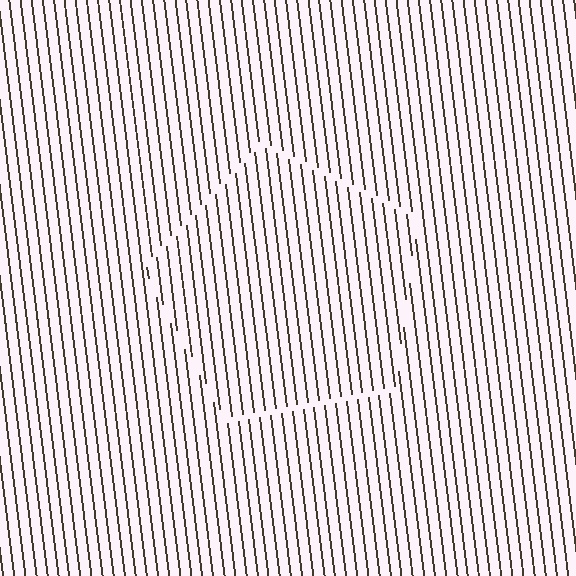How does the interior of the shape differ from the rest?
The interior of the shape contains the same grating, shifted by half a period — the contour is defined by the phase discontinuity where line-ends from the inner and outer gratings abut.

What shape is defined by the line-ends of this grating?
An illusory pentagon. The interior of the shape contains the same grating, shifted by half a period — the contour is defined by the phase discontinuity where line-ends from the inner and outer gratings abut.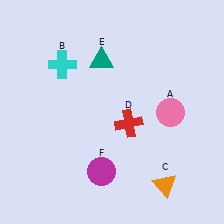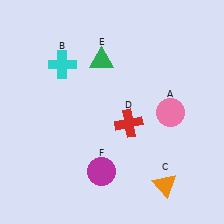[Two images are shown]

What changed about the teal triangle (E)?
In Image 1, E is teal. In Image 2, it changed to green.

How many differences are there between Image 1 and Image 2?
There is 1 difference between the two images.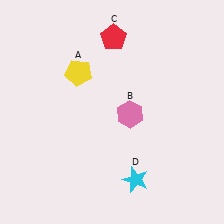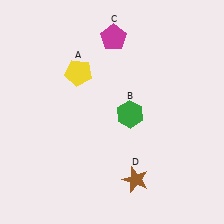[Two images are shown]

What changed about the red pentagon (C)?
In Image 1, C is red. In Image 2, it changed to magenta.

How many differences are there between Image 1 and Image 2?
There are 3 differences between the two images.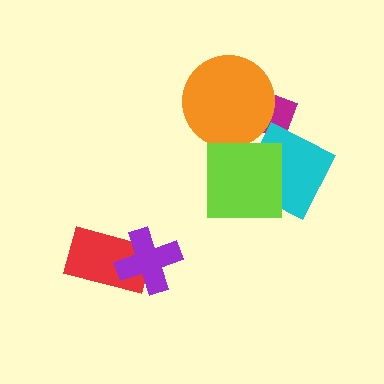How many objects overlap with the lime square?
1 object overlaps with the lime square.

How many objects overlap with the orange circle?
1 object overlaps with the orange circle.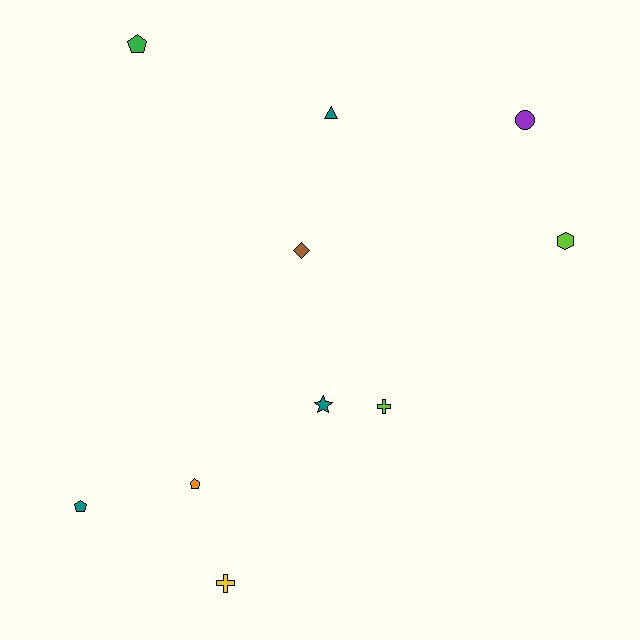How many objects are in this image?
There are 10 objects.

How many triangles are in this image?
There is 1 triangle.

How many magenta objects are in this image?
There are no magenta objects.